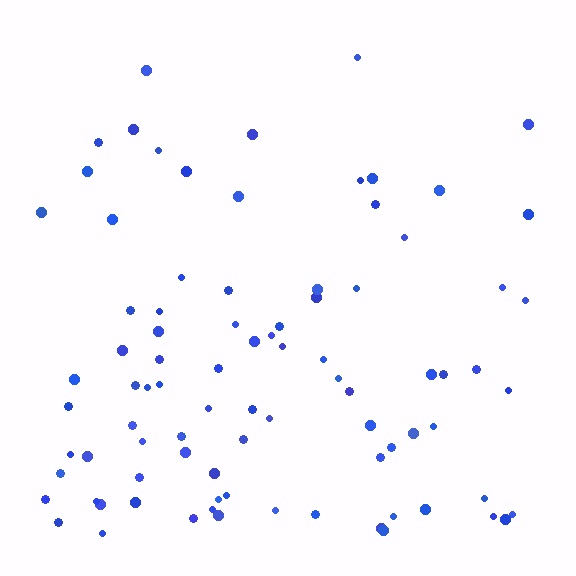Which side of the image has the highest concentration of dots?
The bottom.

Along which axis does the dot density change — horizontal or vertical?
Vertical.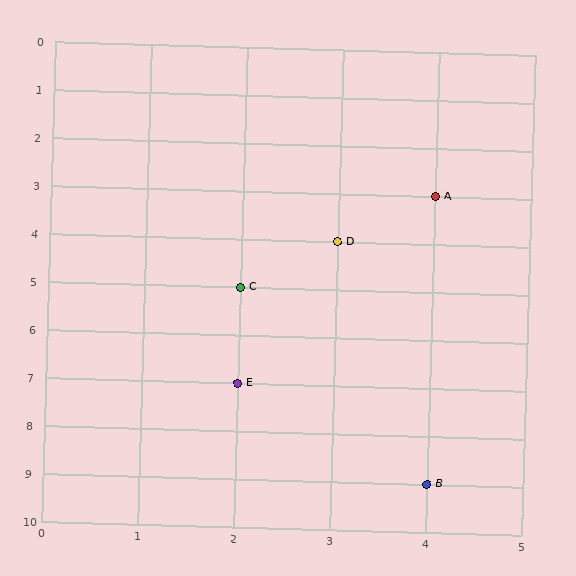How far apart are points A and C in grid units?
Points A and C are 2 columns and 2 rows apart (about 2.8 grid units diagonally).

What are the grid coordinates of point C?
Point C is at grid coordinates (2, 5).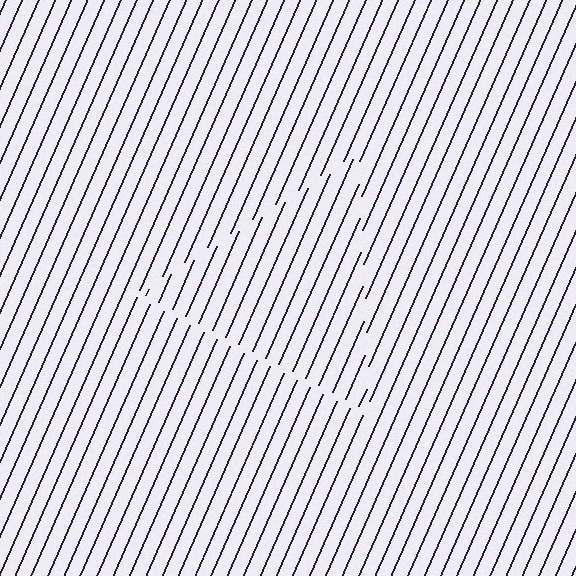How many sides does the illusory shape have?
3 sides — the line-ends trace a triangle.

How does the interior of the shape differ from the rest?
The interior of the shape contains the same grating, shifted by half a period — the contour is defined by the phase discontinuity where line-ends from the inner and outer gratings abut.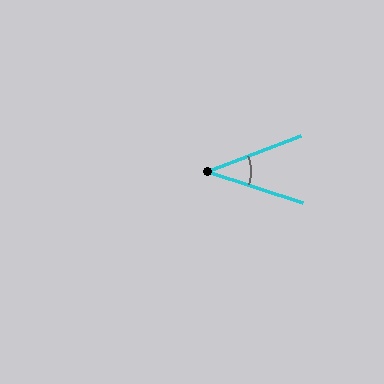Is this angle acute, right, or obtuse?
It is acute.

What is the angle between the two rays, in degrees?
Approximately 39 degrees.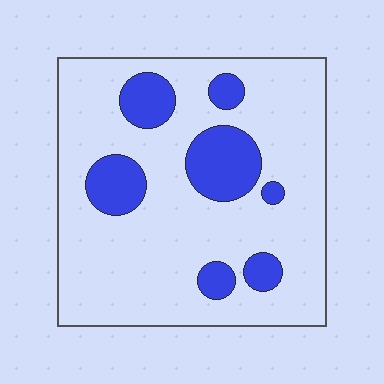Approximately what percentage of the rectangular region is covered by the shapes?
Approximately 20%.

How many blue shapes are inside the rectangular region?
7.